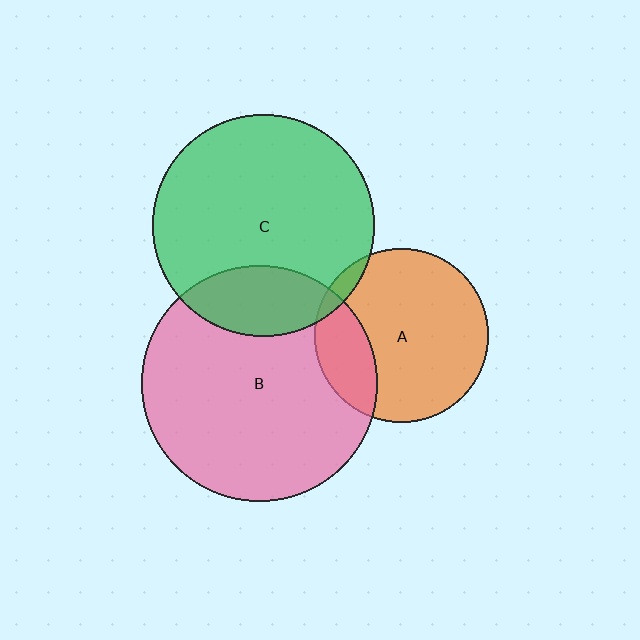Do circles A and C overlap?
Yes.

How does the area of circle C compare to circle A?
Approximately 1.6 times.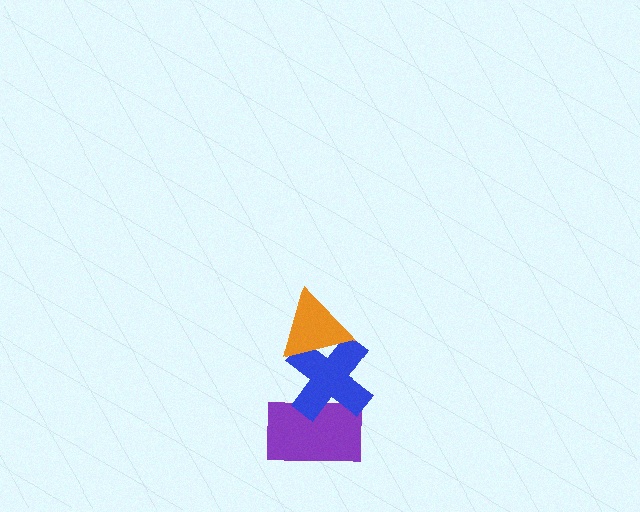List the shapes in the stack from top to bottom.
From top to bottom: the orange triangle, the blue cross, the purple rectangle.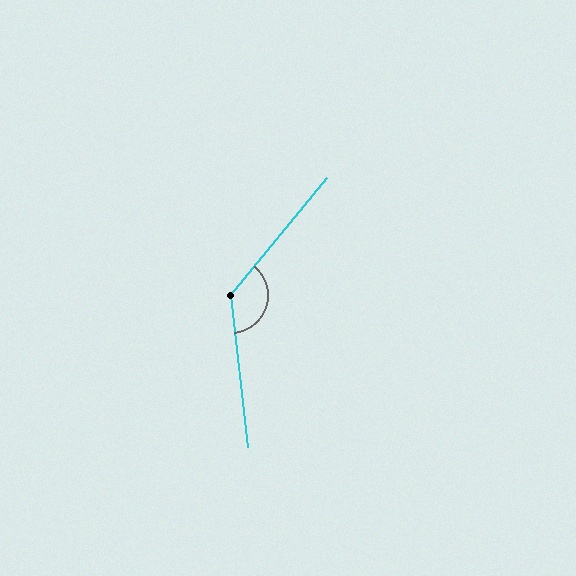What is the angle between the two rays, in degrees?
Approximately 134 degrees.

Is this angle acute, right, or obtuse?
It is obtuse.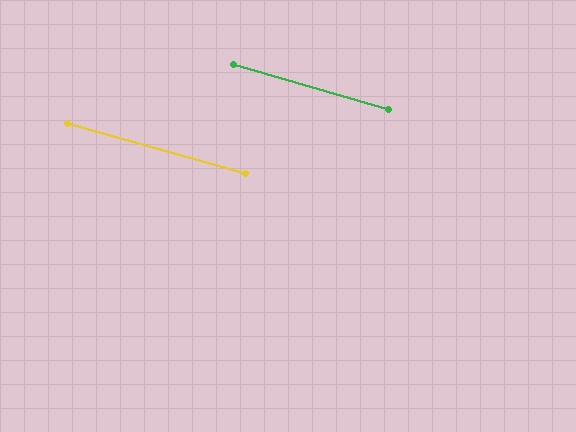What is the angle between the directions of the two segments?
Approximately 1 degree.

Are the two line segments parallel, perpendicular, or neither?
Parallel — their directions differ by only 0.7°.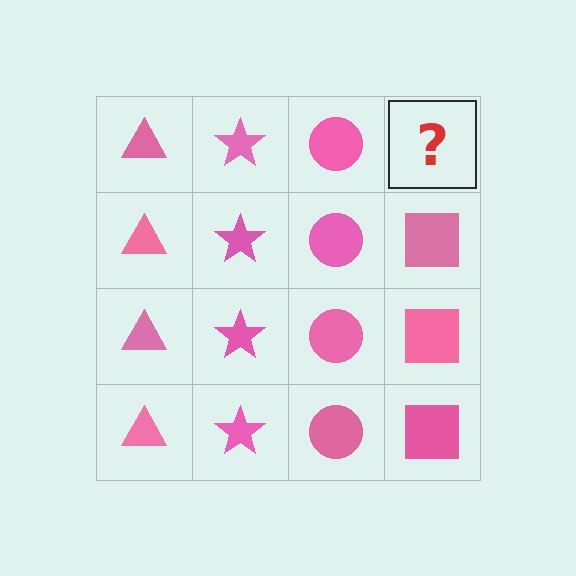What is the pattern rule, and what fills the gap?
The rule is that each column has a consistent shape. The gap should be filled with a pink square.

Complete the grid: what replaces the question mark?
The question mark should be replaced with a pink square.